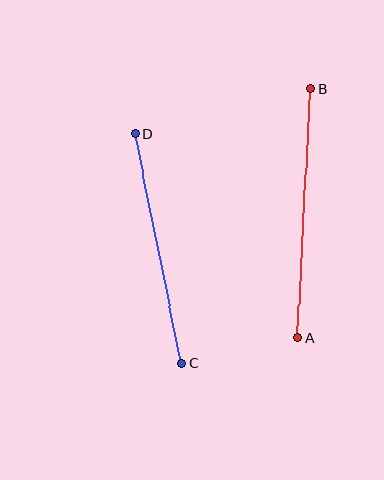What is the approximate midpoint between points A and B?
The midpoint is at approximately (304, 213) pixels.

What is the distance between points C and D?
The distance is approximately 235 pixels.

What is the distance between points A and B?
The distance is approximately 249 pixels.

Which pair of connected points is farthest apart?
Points A and B are farthest apart.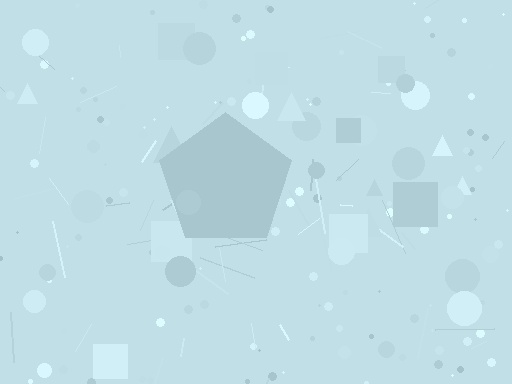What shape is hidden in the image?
A pentagon is hidden in the image.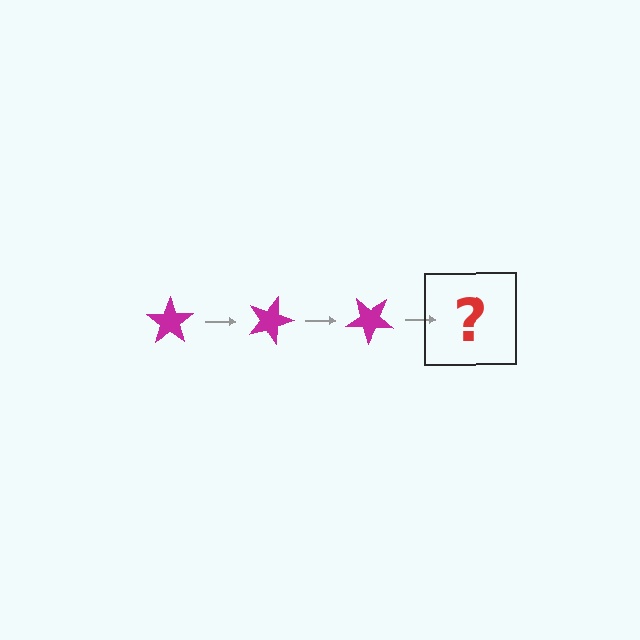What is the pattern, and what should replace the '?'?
The pattern is that the star rotates 20 degrees each step. The '?' should be a magenta star rotated 60 degrees.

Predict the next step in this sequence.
The next step is a magenta star rotated 60 degrees.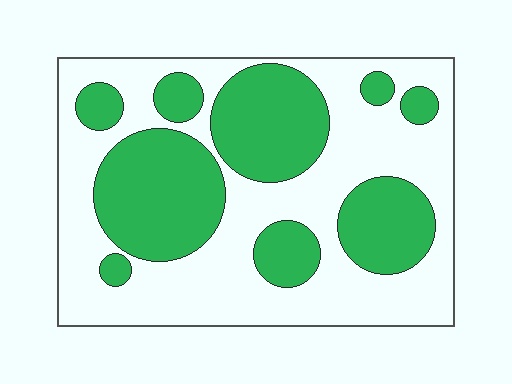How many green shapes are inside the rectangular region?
9.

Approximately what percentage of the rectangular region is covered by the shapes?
Approximately 40%.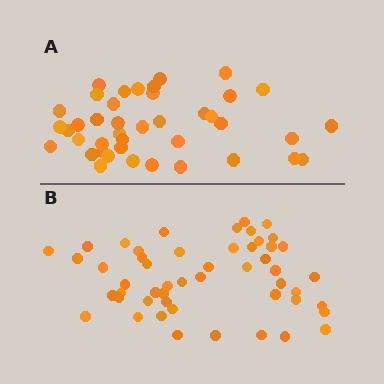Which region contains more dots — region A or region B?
Region B (the bottom region) has more dots.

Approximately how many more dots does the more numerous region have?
Region B has roughly 10 or so more dots than region A.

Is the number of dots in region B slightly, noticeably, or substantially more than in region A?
Region B has only slightly more — the two regions are fairly close. The ratio is roughly 1.2 to 1.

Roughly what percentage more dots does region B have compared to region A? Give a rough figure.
About 25% more.